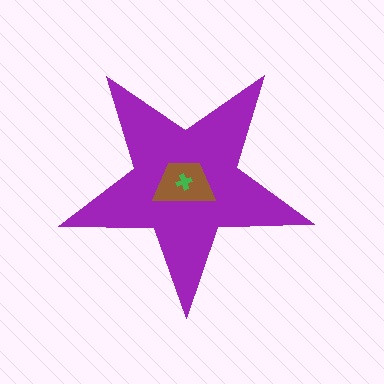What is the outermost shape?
The purple star.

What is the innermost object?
The green cross.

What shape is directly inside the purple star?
The brown trapezoid.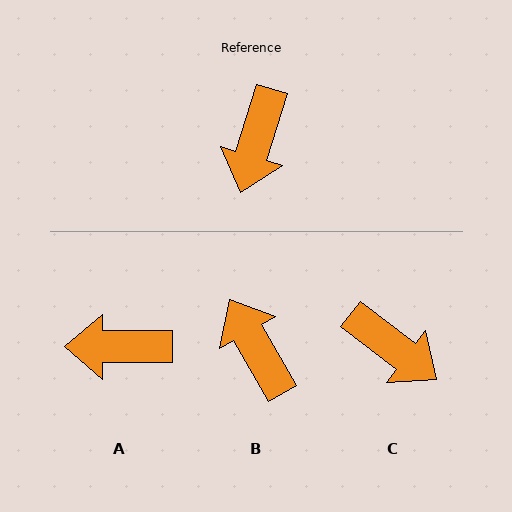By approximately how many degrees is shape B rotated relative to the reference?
Approximately 133 degrees clockwise.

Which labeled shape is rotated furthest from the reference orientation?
B, about 133 degrees away.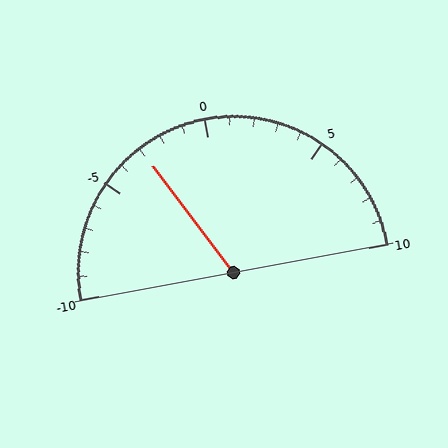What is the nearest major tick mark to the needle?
The nearest major tick mark is -5.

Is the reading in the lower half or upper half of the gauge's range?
The reading is in the lower half of the range (-10 to 10).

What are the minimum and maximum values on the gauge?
The gauge ranges from -10 to 10.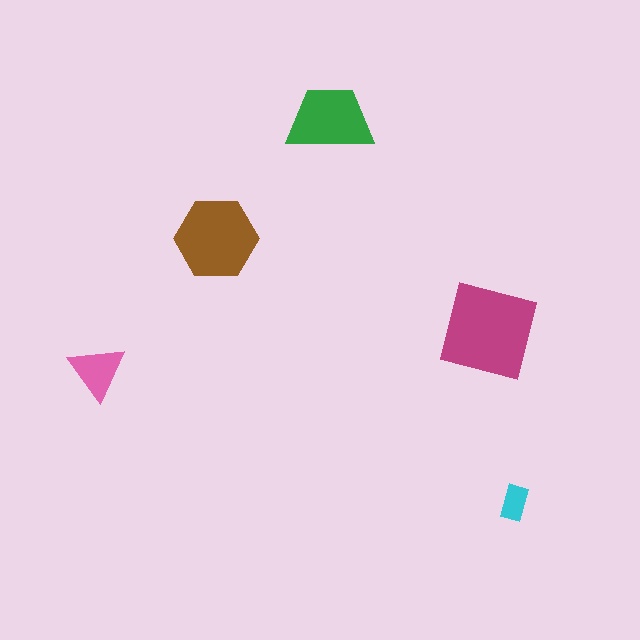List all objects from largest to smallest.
The magenta square, the brown hexagon, the green trapezoid, the pink triangle, the cyan rectangle.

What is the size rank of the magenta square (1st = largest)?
1st.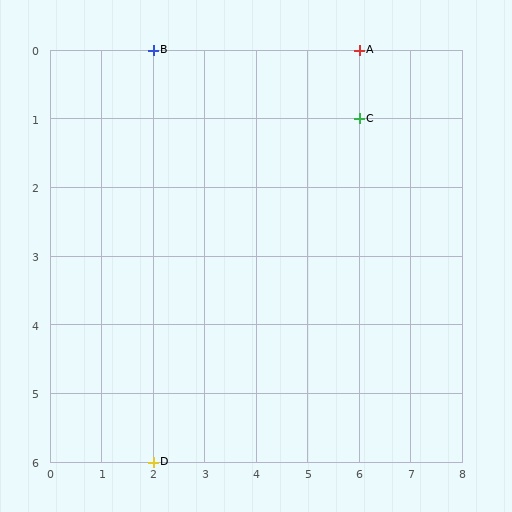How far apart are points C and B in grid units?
Points C and B are 4 columns and 1 row apart (about 4.1 grid units diagonally).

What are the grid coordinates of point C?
Point C is at grid coordinates (6, 1).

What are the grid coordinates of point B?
Point B is at grid coordinates (2, 0).